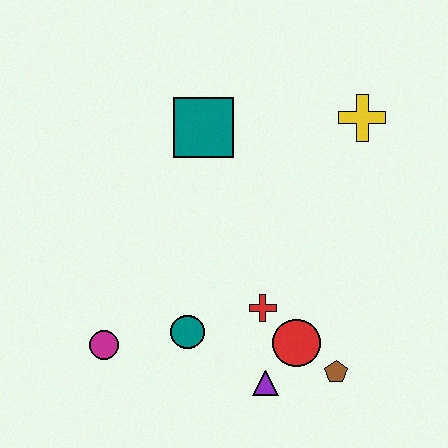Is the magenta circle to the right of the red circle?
No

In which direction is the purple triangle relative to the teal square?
The purple triangle is below the teal square.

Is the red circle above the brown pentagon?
Yes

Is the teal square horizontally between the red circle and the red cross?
No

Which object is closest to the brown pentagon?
The red circle is closest to the brown pentagon.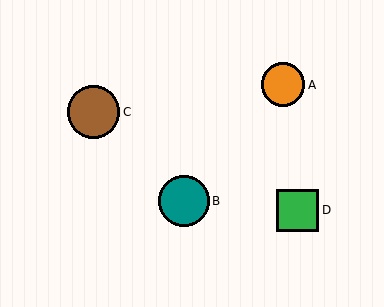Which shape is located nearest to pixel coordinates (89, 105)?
The brown circle (labeled C) at (94, 112) is nearest to that location.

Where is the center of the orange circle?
The center of the orange circle is at (283, 85).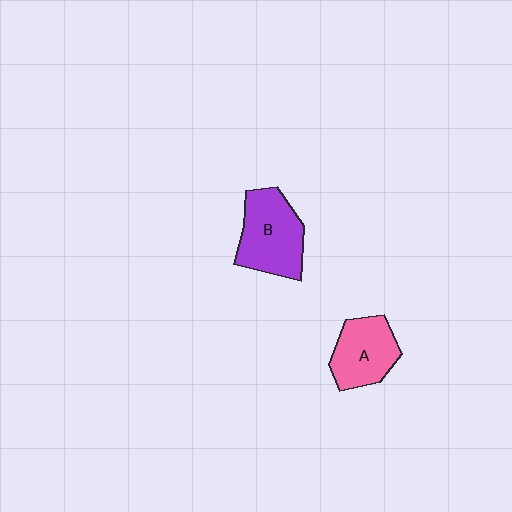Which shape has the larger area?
Shape B (purple).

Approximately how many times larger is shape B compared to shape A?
Approximately 1.2 times.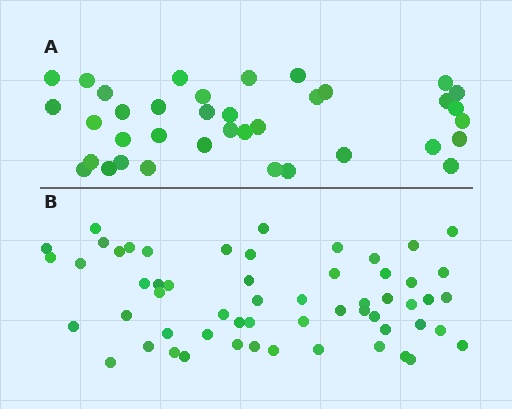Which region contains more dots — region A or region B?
Region B (the bottom region) has more dots.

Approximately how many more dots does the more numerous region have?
Region B has approximately 20 more dots than region A.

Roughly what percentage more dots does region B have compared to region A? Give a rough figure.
About 55% more.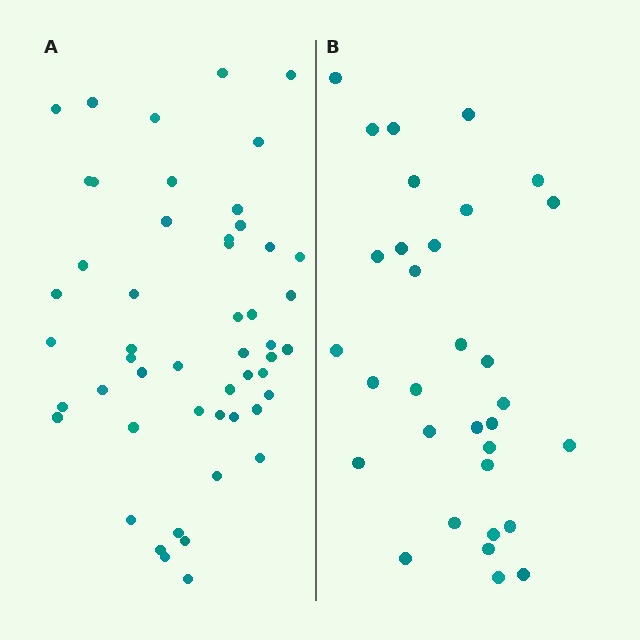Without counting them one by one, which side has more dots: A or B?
Region A (the left region) has more dots.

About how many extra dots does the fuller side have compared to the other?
Region A has approximately 20 more dots than region B.